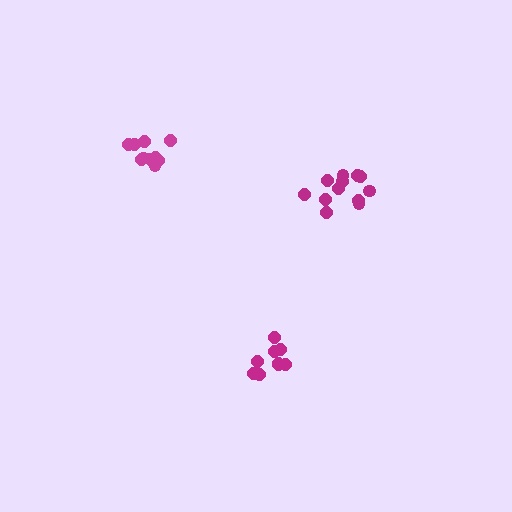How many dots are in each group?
Group 1: 9 dots, Group 2: 10 dots, Group 3: 12 dots (31 total).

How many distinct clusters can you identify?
There are 3 distinct clusters.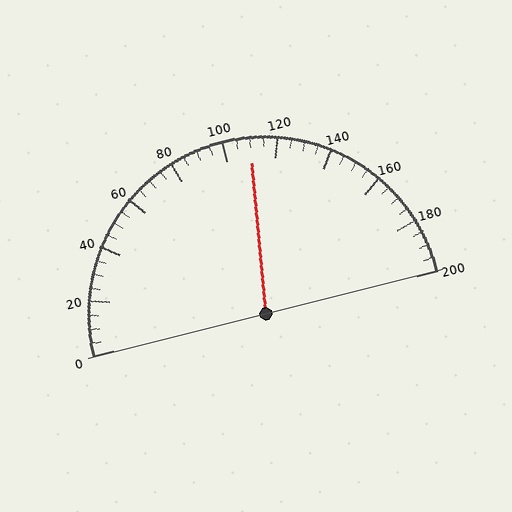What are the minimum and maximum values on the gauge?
The gauge ranges from 0 to 200.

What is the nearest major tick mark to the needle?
The nearest major tick mark is 120.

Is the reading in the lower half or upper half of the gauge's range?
The reading is in the upper half of the range (0 to 200).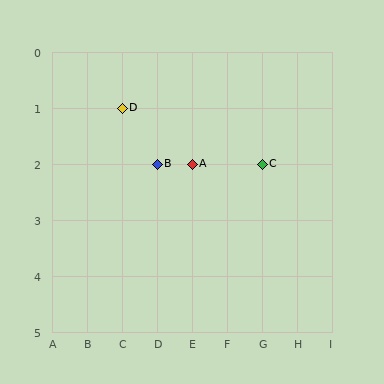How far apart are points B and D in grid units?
Points B and D are 1 column and 1 row apart (about 1.4 grid units diagonally).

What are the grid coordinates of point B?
Point B is at grid coordinates (D, 2).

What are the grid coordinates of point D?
Point D is at grid coordinates (C, 1).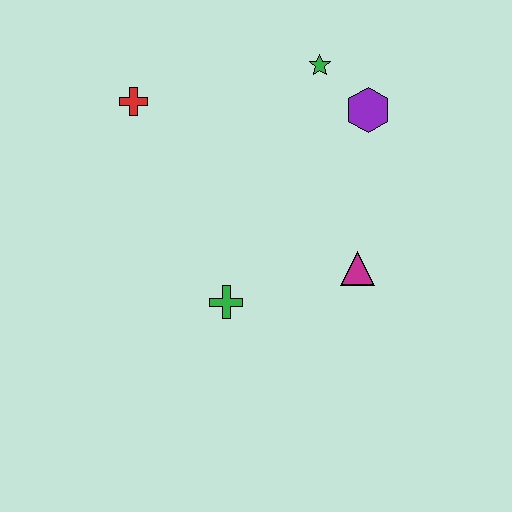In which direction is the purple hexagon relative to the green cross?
The purple hexagon is above the green cross.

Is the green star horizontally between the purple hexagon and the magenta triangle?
No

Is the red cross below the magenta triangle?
No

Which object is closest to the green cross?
The magenta triangle is closest to the green cross.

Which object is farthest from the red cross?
The magenta triangle is farthest from the red cross.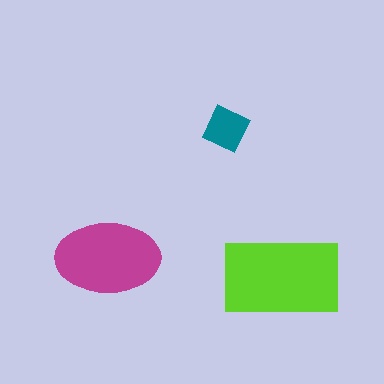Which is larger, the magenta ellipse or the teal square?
The magenta ellipse.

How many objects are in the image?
There are 3 objects in the image.